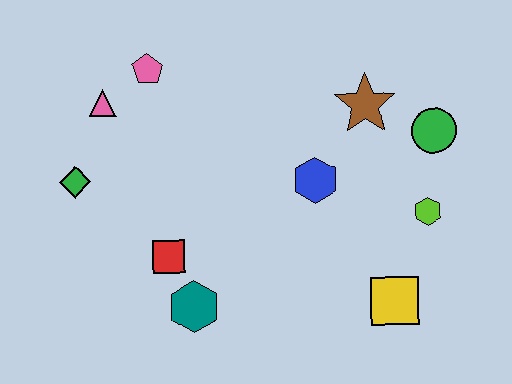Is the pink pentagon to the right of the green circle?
No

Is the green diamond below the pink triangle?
Yes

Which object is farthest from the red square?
The green circle is farthest from the red square.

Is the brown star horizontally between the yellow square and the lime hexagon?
No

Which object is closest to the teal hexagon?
The red square is closest to the teal hexagon.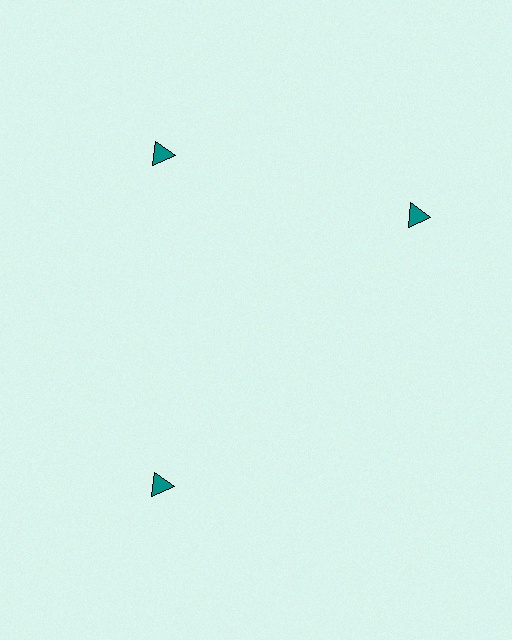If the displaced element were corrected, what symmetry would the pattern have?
It would have 3-fold rotational symmetry — the pattern would map onto itself every 120 degrees.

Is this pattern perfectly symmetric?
No. The 3 teal triangles are arranged in a ring, but one element near the 3 o'clock position is rotated out of alignment along the ring, breaking the 3-fold rotational symmetry.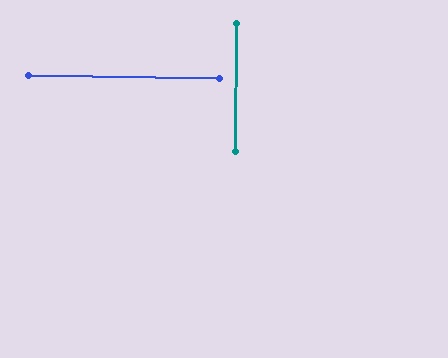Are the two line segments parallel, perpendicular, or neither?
Perpendicular — they meet at approximately 90°.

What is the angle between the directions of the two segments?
Approximately 90 degrees.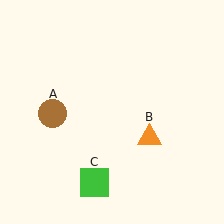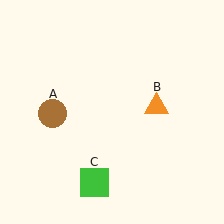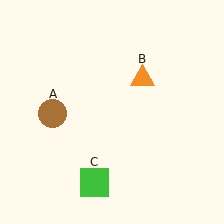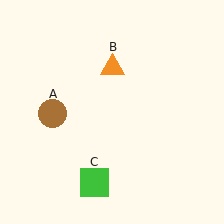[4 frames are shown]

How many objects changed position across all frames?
1 object changed position: orange triangle (object B).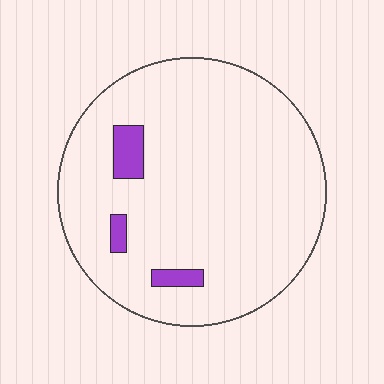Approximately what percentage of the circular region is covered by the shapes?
Approximately 5%.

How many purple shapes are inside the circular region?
3.